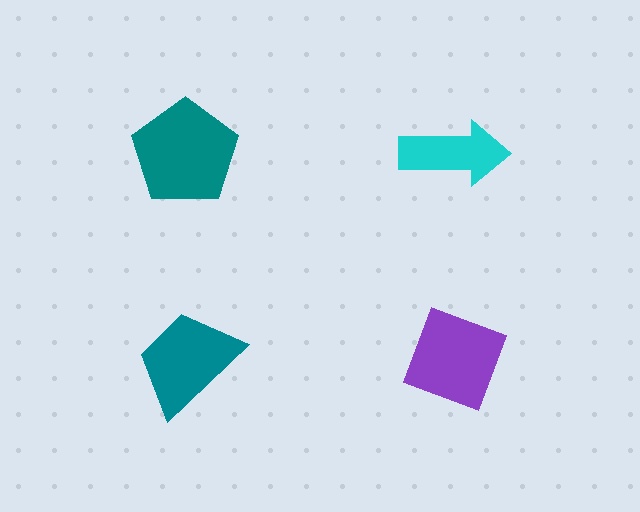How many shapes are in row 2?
2 shapes.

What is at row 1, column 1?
A teal pentagon.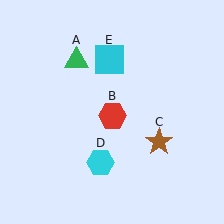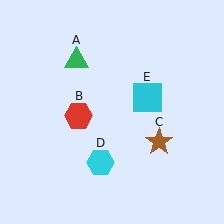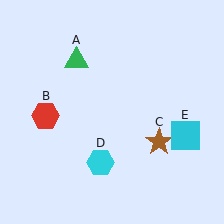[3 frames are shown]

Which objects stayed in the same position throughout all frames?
Green triangle (object A) and brown star (object C) and cyan hexagon (object D) remained stationary.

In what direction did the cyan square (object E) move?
The cyan square (object E) moved down and to the right.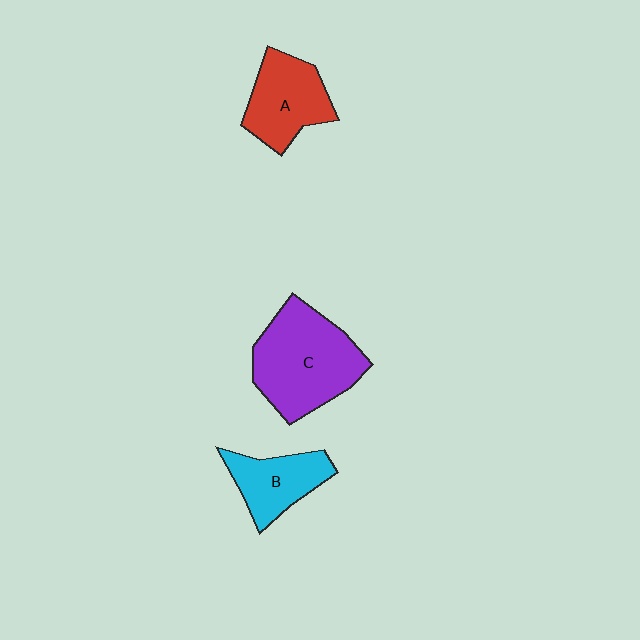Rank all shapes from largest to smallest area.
From largest to smallest: C (purple), A (red), B (cyan).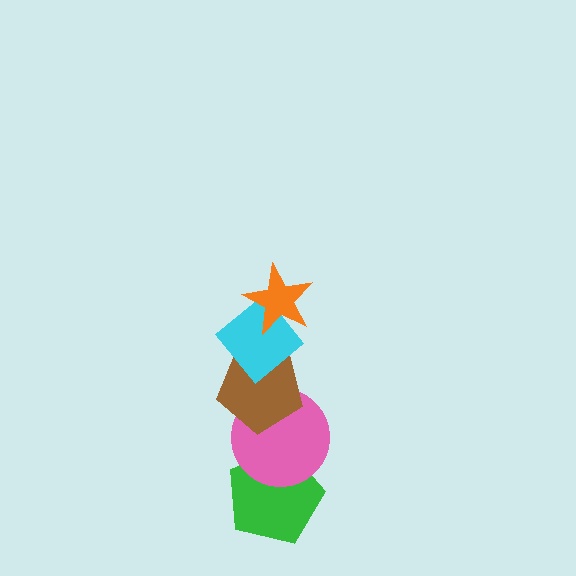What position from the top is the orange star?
The orange star is 1st from the top.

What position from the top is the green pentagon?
The green pentagon is 5th from the top.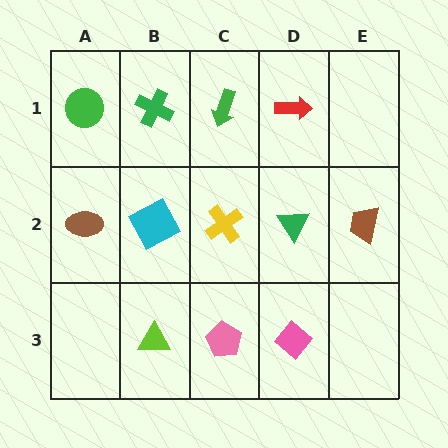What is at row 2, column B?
A cyan square.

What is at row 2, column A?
A brown ellipse.